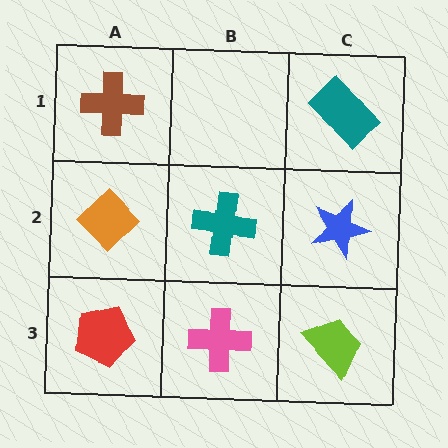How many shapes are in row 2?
3 shapes.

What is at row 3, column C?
A lime trapezoid.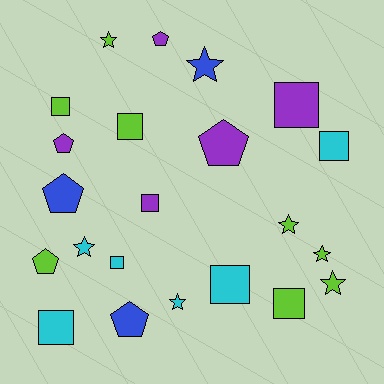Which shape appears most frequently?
Square, with 9 objects.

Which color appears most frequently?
Lime, with 8 objects.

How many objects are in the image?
There are 22 objects.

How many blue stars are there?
There is 1 blue star.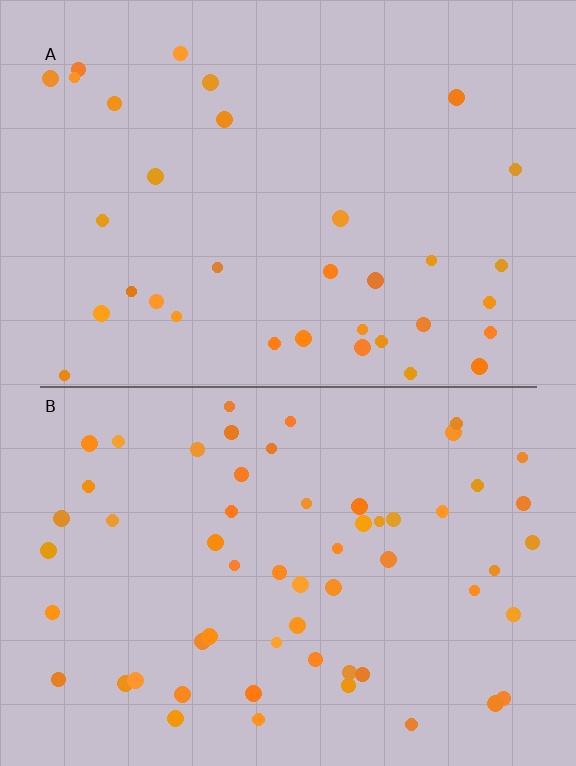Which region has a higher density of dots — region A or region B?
B (the bottom).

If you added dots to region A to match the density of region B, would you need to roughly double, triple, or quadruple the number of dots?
Approximately double.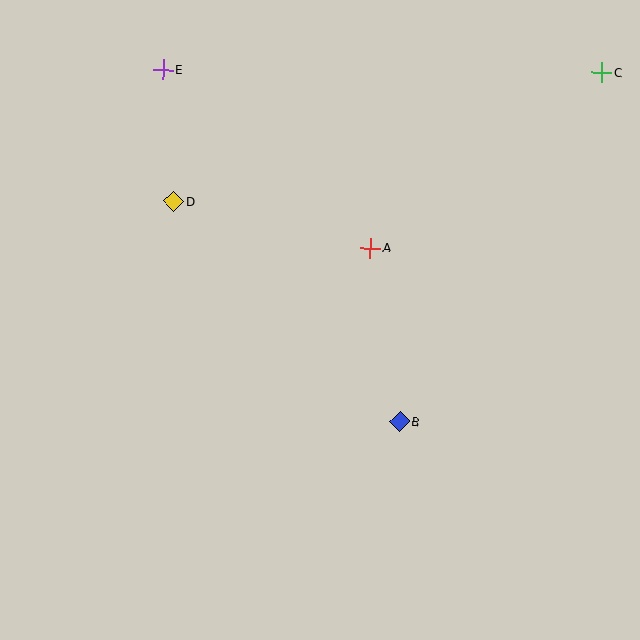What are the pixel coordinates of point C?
Point C is at (601, 73).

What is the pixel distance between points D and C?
The distance between D and C is 447 pixels.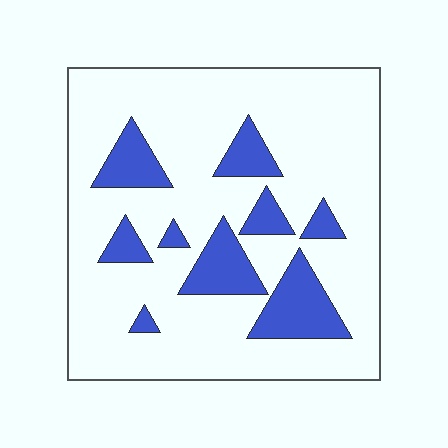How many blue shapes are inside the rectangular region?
9.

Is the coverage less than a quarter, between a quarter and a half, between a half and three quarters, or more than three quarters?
Less than a quarter.